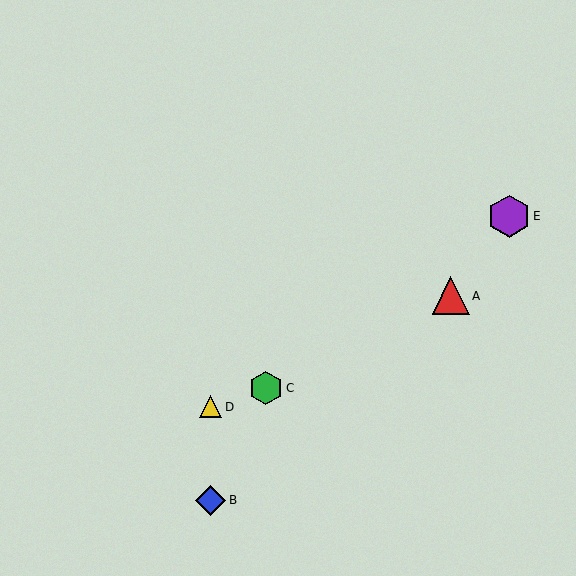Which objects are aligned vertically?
Objects B, D are aligned vertically.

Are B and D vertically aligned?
Yes, both are at x≈211.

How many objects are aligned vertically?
2 objects (B, D) are aligned vertically.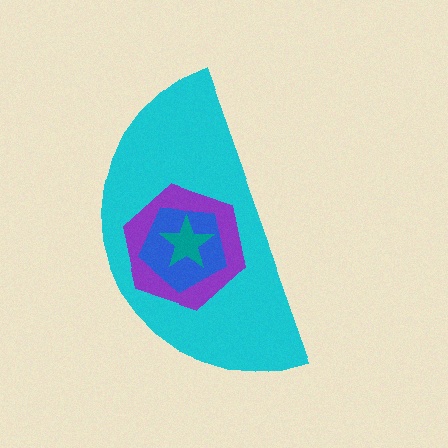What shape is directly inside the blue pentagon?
The teal star.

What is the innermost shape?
The teal star.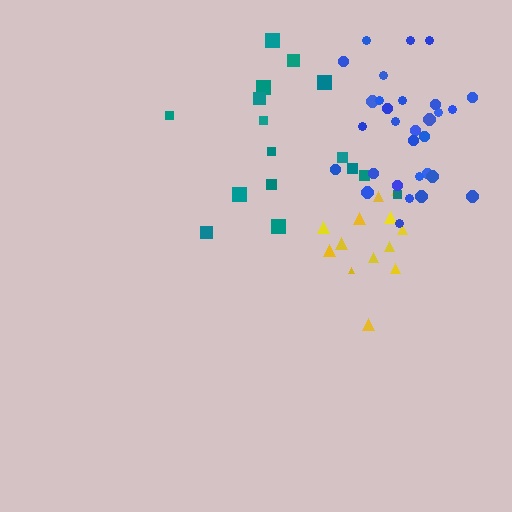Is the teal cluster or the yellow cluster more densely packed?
Yellow.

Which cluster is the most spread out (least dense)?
Teal.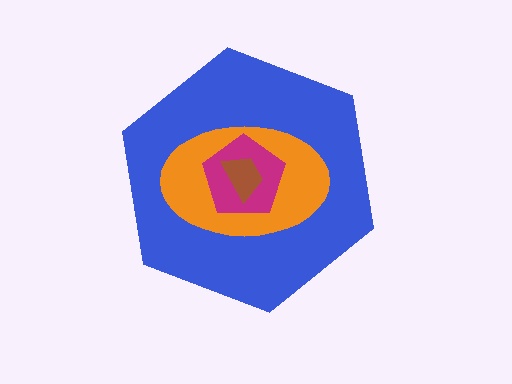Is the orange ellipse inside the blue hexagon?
Yes.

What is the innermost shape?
The brown trapezoid.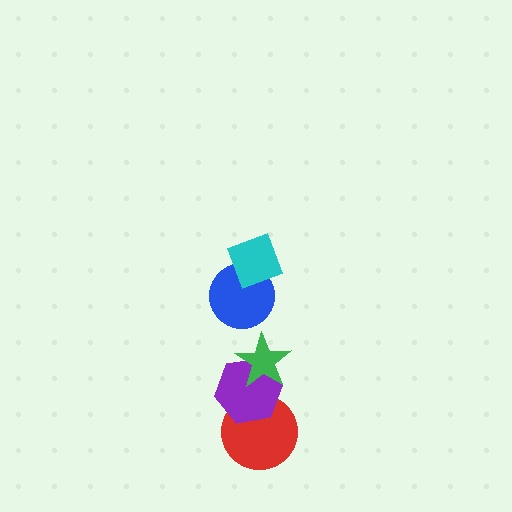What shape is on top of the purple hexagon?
The green star is on top of the purple hexagon.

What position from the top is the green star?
The green star is 3rd from the top.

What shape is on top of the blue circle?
The cyan diamond is on top of the blue circle.